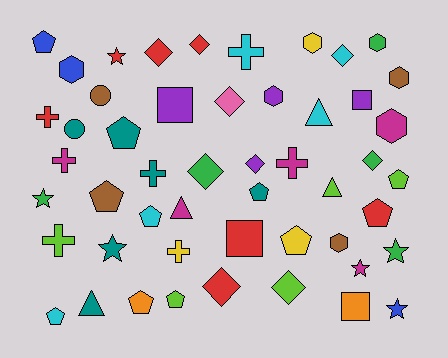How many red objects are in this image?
There are 7 red objects.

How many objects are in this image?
There are 50 objects.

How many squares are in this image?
There are 4 squares.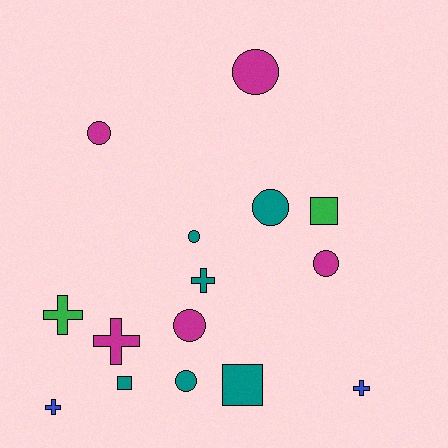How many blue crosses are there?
There are 2 blue crosses.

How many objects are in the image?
There are 15 objects.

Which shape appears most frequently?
Circle, with 7 objects.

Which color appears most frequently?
Teal, with 6 objects.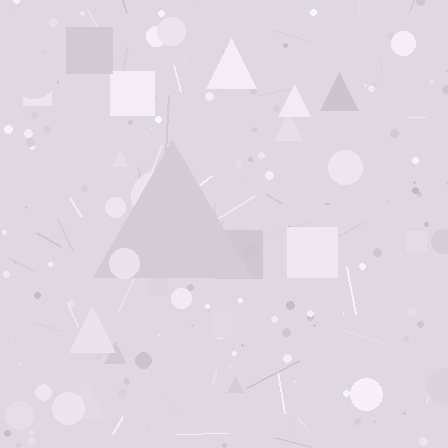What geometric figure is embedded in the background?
A triangle is embedded in the background.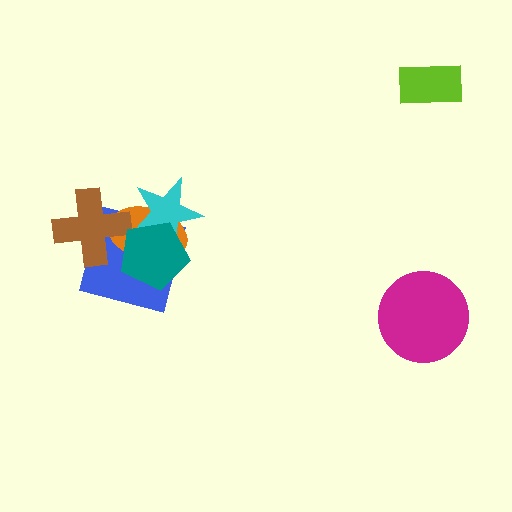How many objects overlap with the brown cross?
3 objects overlap with the brown cross.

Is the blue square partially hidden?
Yes, it is partially covered by another shape.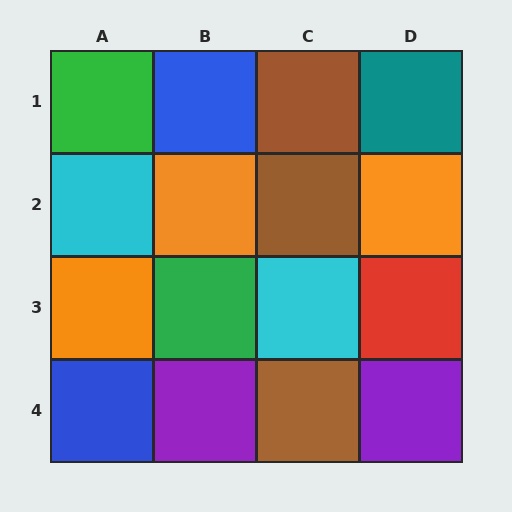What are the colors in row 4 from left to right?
Blue, purple, brown, purple.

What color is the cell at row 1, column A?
Green.